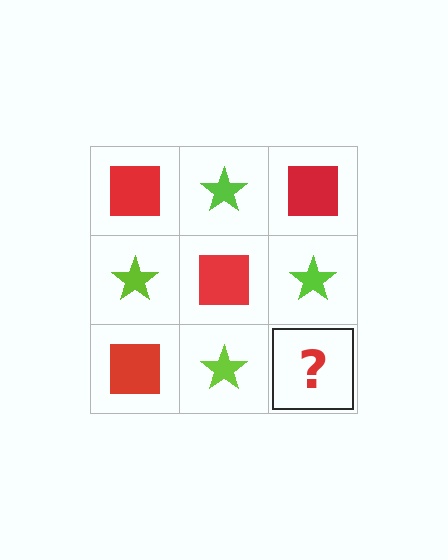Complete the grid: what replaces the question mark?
The question mark should be replaced with a red square.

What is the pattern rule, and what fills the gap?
The rule is that it alternates red square and lime star in a checkerboard pattern. The gap should be filled with a red square.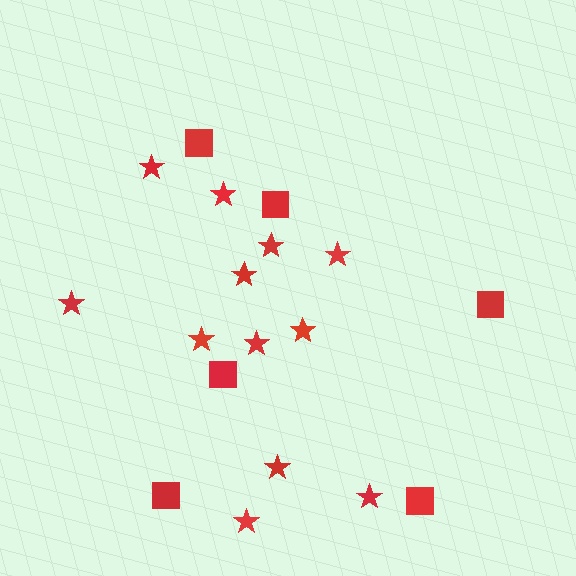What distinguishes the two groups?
There are 2 groups: one group of squares (6) and one group of stars (12).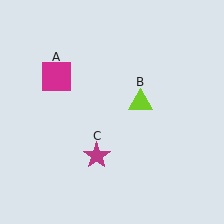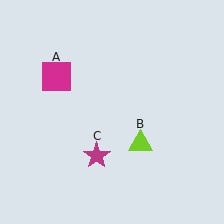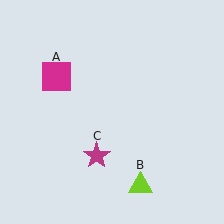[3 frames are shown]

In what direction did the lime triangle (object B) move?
The lime triangle (object B) moved down.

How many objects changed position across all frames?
1 object changed position: lime triangle (object B).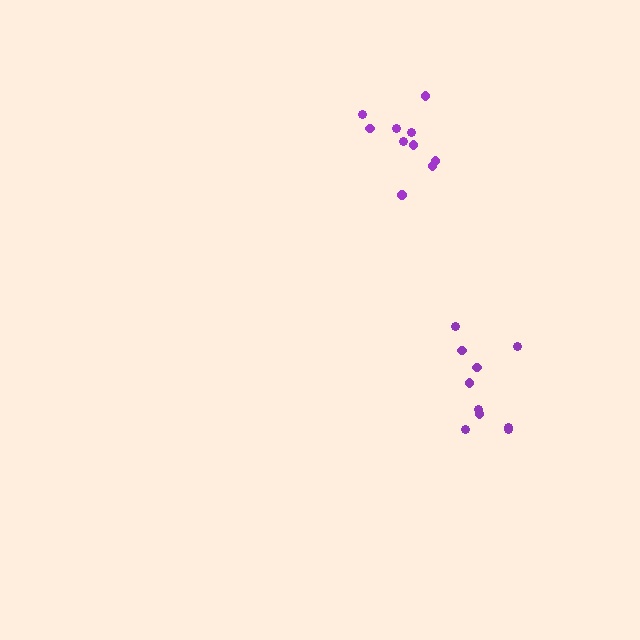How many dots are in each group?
Group 1: 10 dots, Group 2: 10 dots (20 total).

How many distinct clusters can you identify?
There are 2 distinct clusters.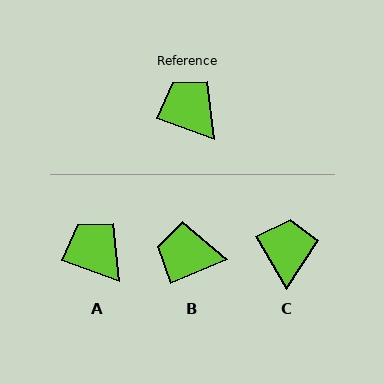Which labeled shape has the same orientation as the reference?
A.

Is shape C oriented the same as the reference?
No, it is off by about 40 degrees.